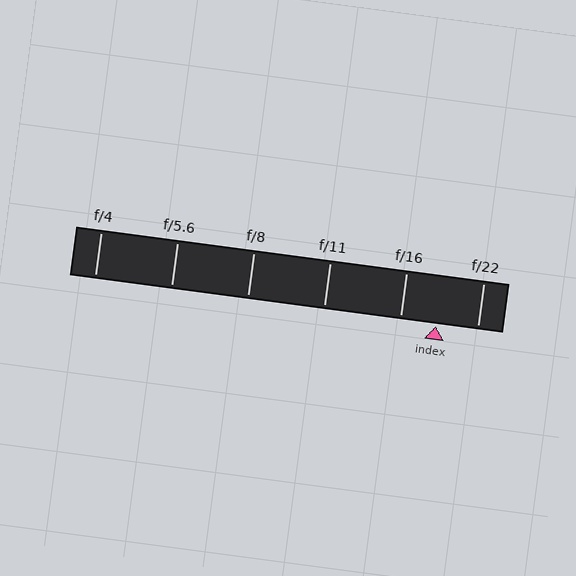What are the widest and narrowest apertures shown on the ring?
The widest aperture shown is f/4 and the narrowest is f/22.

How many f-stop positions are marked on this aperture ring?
There are 6 f-stop positions marked.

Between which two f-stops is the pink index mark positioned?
The index mark is between f/16 and f/22.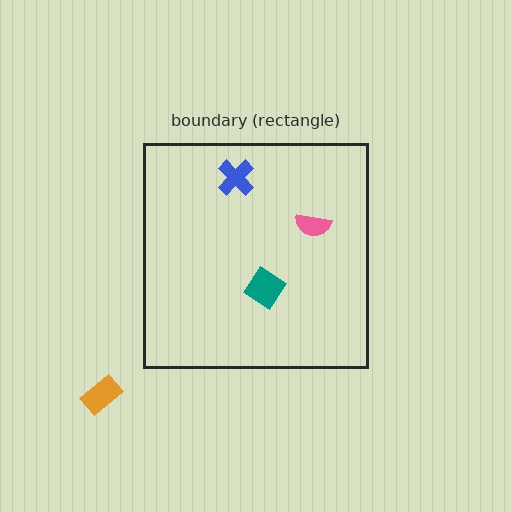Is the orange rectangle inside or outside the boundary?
Outside.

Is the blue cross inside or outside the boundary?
Inside.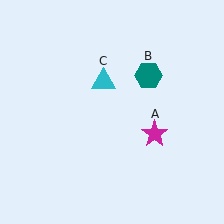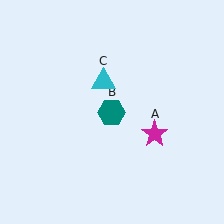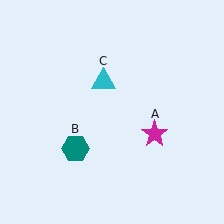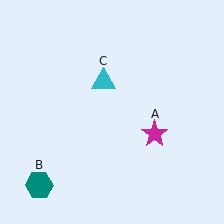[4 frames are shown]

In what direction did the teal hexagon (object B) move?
The teal hexagon (object B) moved down and to the left.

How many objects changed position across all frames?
1 object changed position: teal hexagon (object B).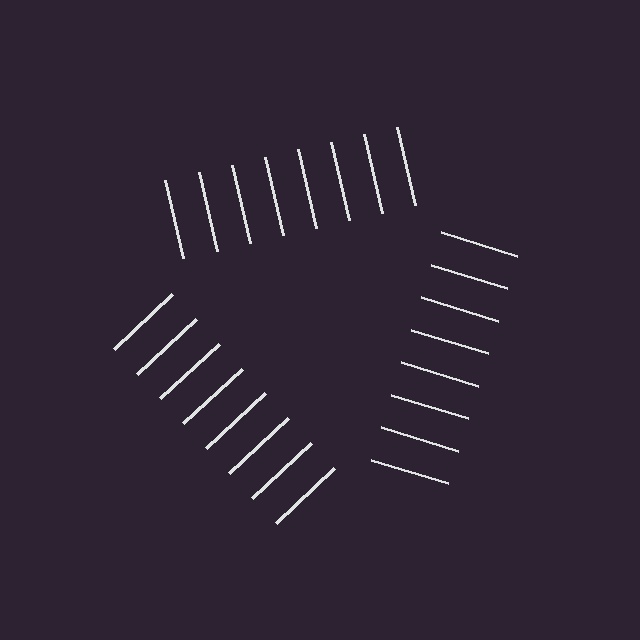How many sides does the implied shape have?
3 sides — the line-ends trace a triangle.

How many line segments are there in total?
24 — 8 along each of the 3 edges.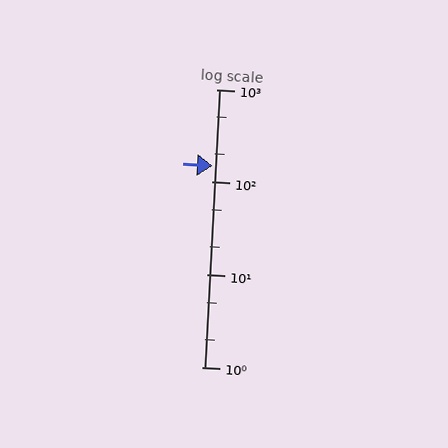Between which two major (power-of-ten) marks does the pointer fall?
The pointer is between 100 and 1000.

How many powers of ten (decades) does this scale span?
The scale spans 3 decades, from 1 to 1000.